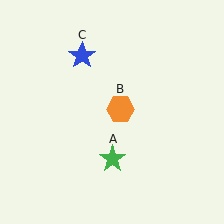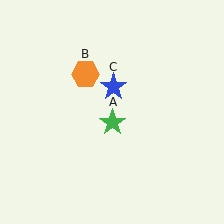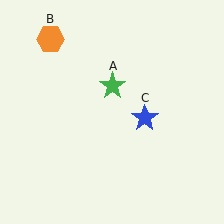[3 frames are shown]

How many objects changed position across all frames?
3 objects changed position: green star (object A), orange hexagon (object B), blue star (object C).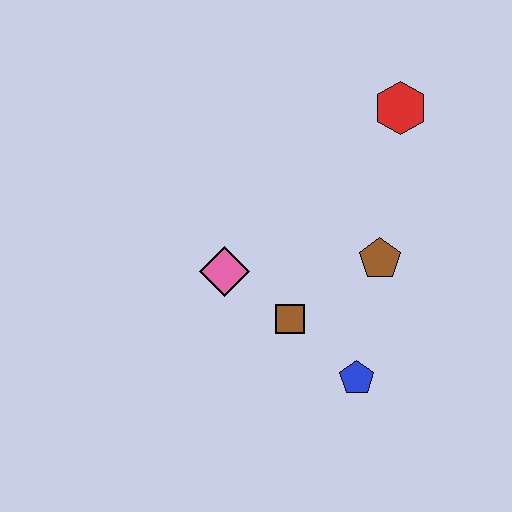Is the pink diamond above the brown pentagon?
No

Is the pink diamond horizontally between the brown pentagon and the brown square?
No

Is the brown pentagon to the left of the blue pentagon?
No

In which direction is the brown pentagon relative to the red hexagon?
The brown pentagon is below the red hexagon.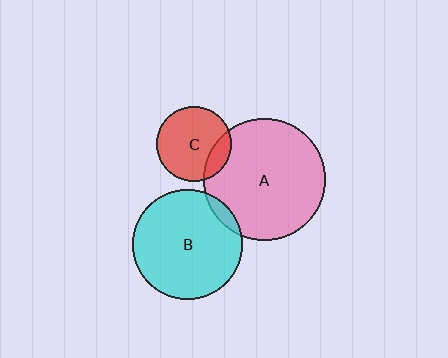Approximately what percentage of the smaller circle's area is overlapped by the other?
Approximately 15%.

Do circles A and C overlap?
Yes.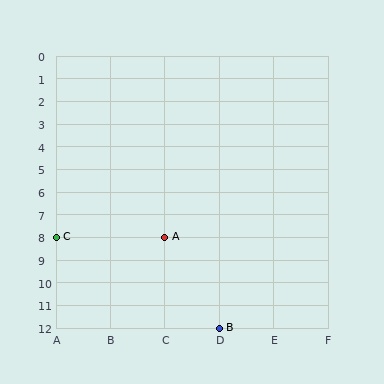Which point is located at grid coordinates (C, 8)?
Point A is at (C, 8).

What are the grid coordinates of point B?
Point B is at grid coordinates (D, 12).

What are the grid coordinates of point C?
Point C is at grid coordinates (A, 8).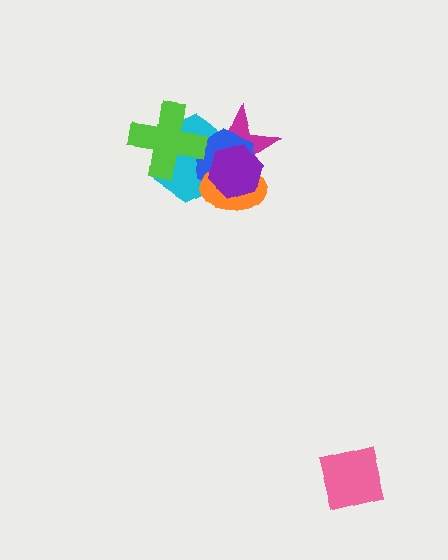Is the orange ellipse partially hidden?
Yes, it is partially covered by another shape.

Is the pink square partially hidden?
No, no other shape covers it.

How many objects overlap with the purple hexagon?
4 objects overlap with the purple hexagon.